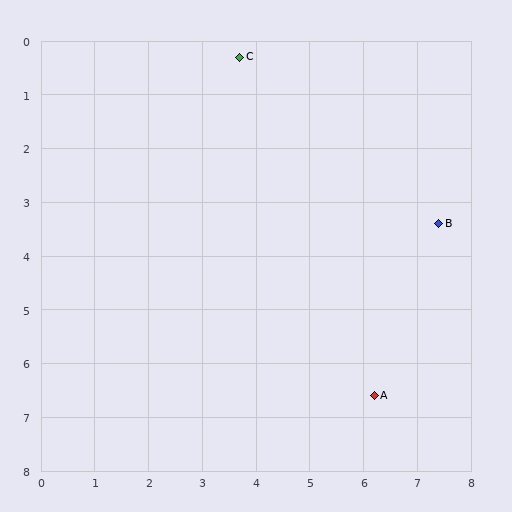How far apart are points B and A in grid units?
Points B and A are about 3.4 grid units apart.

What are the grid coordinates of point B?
Point B is at approximately (7.4, 3.4).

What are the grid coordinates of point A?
Point A is at approximately (6.2, 6.6).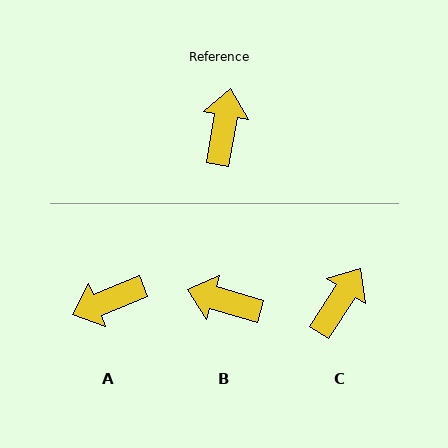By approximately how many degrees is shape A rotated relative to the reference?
Approximately 122 degrees counter-clockwise.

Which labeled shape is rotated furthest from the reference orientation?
A, about 122 degrees away.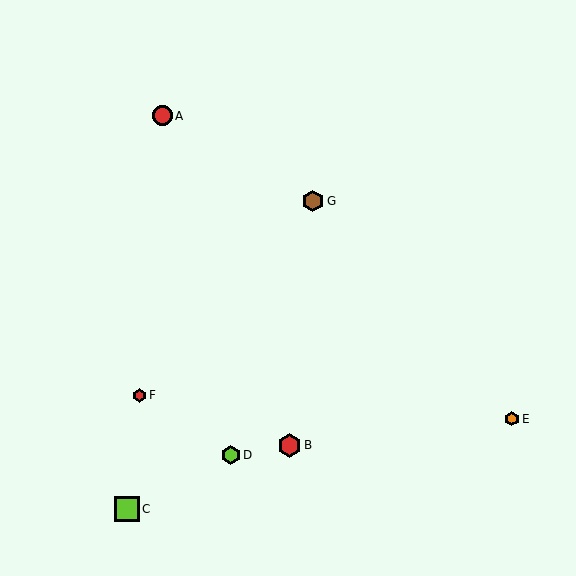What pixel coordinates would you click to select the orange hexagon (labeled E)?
Click at (512, 419) to select the orange hexagon E.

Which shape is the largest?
The lime square (labeled C) is the largest.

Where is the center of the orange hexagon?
The center of the orange hexagon is at (512, 419).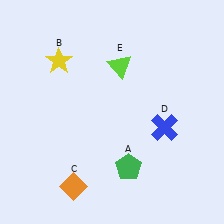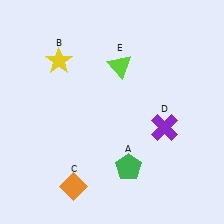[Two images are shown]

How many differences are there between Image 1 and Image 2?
There is 1 difference between the two images.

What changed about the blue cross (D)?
In Image 1, D is blue. In Image 2, it changed to purple.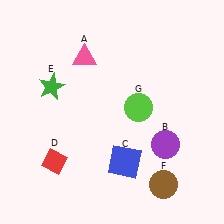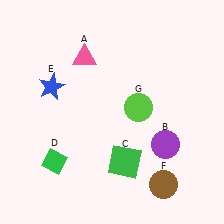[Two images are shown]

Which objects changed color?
C changed from blue to green. D changed from red to green. E changed from green to blue.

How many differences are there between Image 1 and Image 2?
There are 3 differences between the two images.